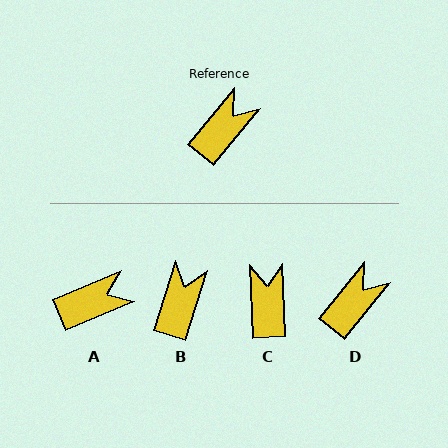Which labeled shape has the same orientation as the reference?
D.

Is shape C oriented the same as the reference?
No, it is off by about 41 degrees.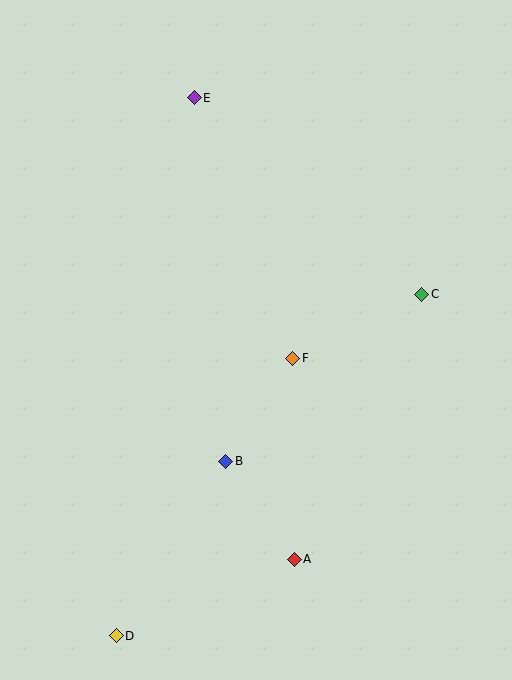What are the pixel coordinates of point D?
Point D is at (116, 636).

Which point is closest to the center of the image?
Point F at (293, 358) is closest to the center.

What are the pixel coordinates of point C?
Point C is at (422, 294).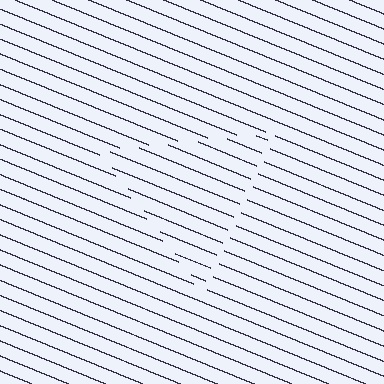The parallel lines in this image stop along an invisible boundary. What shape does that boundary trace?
An illusory triangle. The interior of the shape contains the same grating, shifted by half a period — the contour is defined by the phase discontinuity where line-ends from the inner and outer gratings abut.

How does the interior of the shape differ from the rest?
The interior of the shape contains the same grating, shifted by half a period — the contour is defined by the phase discontinuity where line-ends from the inner and outer gratings abut.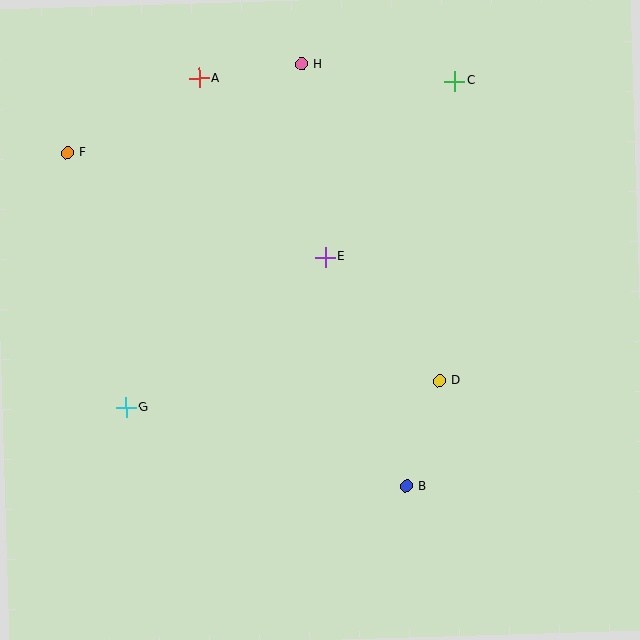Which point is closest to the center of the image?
Point E at (325, 257) is closest to the center.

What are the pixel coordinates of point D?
Point D is at (439, 381).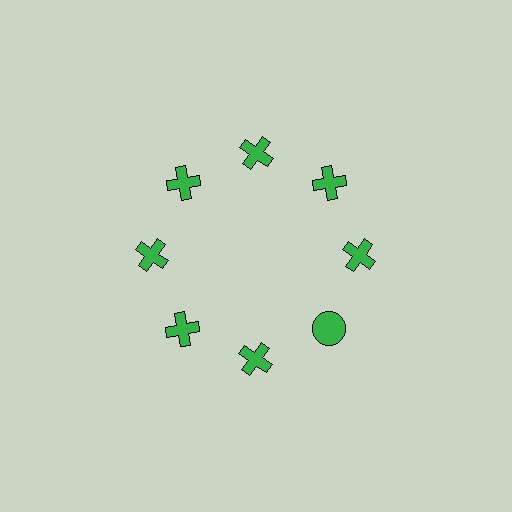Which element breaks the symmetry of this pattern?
The green circle at roughly the 4 o'clock position breaks the symmetry. All other shapes are green crosses.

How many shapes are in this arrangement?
There are 8 shapes arranged in a ring pattern.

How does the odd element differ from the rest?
It has a different shape: circle instead of cross.